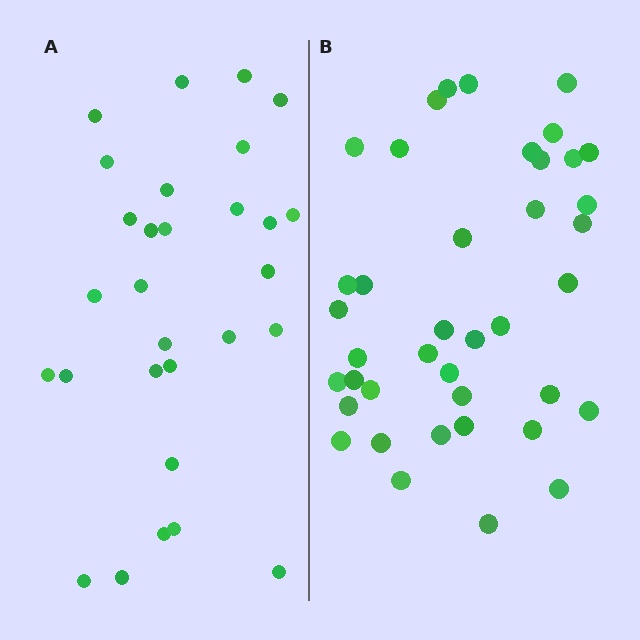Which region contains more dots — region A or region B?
Region B (the right region) has more dots.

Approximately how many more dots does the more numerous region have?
Region B has roughly 12 or so more dots than region A.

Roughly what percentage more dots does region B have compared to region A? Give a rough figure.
About 40% more.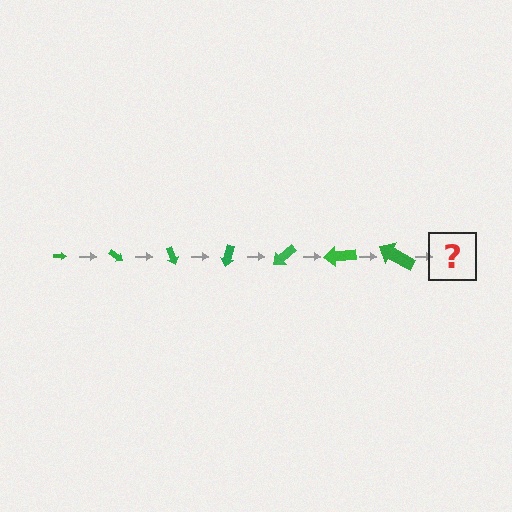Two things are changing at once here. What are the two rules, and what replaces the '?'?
The two rules are that the arrow grows larger each step and it rotates 35 degrees each step. The '?' should be an arrow, larger than the previous one and rotated 245 degrees from the start.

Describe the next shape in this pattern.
It should be an arrow, larger than the previous one and rotated 245 degrees from the start.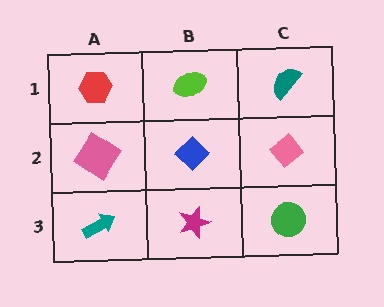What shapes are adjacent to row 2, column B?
A lime ellipse (row 1, column B), a magenta star (row 3, column B), a pink diamond (row 2, column A), a pink diamond (row 2, column C).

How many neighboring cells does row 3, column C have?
2.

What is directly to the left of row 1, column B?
A red hexagon.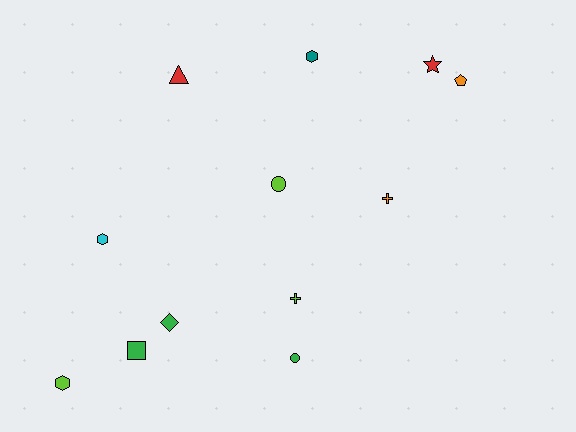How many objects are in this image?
There are 12 objects.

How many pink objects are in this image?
There are no pink objects.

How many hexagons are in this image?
There are 3 hexagons.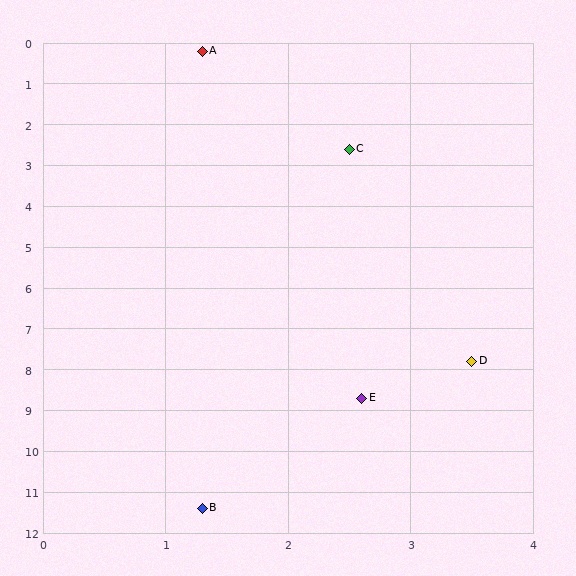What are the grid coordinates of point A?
Point A is at approximately (1.3, 0.2).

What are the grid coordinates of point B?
Point B is at approximately (1.3, 11.4).